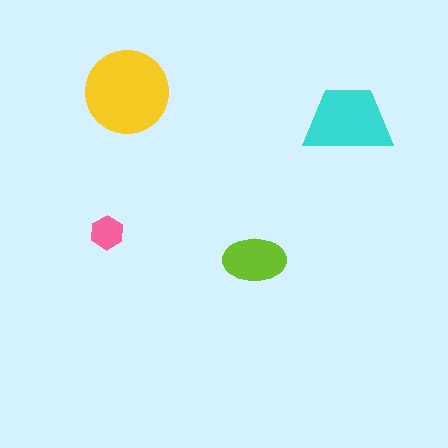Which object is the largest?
The yellow circle.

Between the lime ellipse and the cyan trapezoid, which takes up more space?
The cyan trapezoid.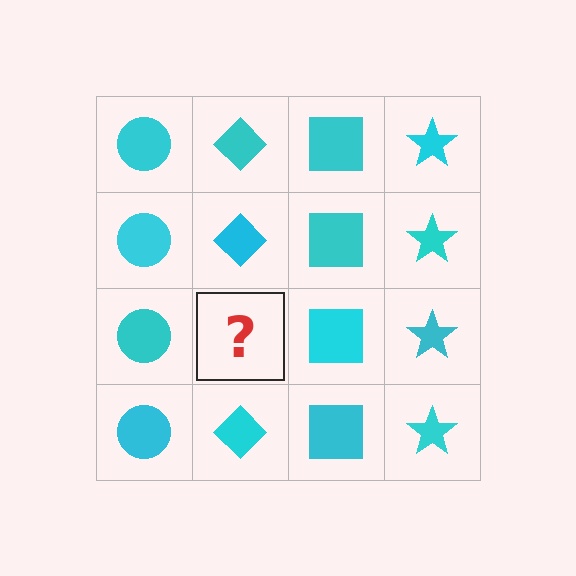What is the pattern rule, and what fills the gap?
The rule is that each column has a consistent shape. The gap should be filled with a cyan diamond.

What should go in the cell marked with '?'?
The missing cell should contain a cyan diamond.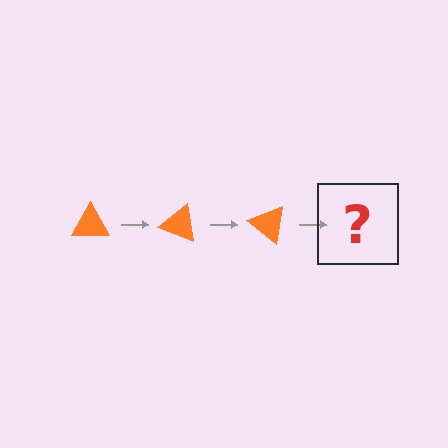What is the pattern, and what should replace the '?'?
The pattern is that the triangle rotates 20 degrees each step. The '?' should be an orange triangle rotated 60 degrees.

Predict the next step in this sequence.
The next step is an orange triangle rotated 60 degrees.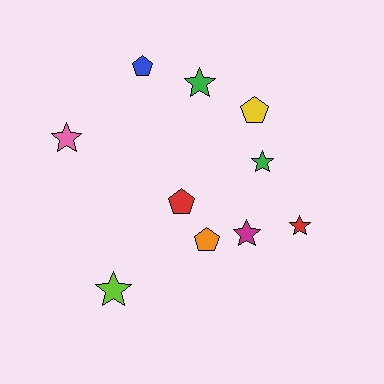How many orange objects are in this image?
There is 1 orange object.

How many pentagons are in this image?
There are 4 pentagons.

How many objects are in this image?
There are 10 objects.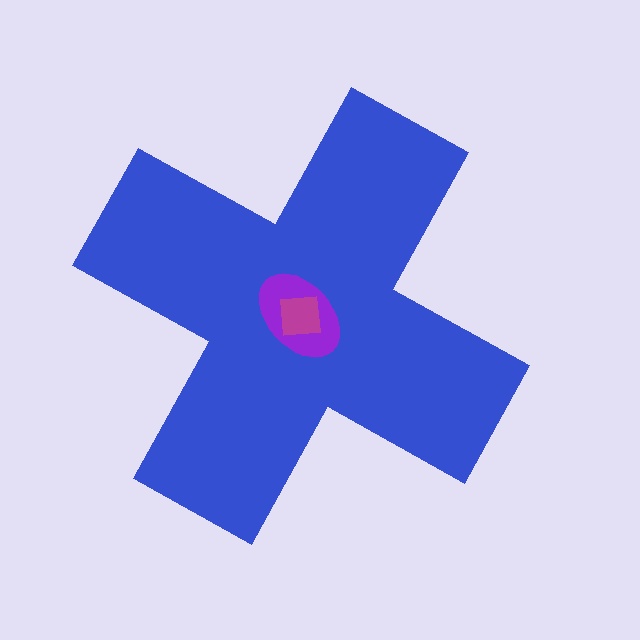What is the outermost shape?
The blue cross.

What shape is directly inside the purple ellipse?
The magenta square.